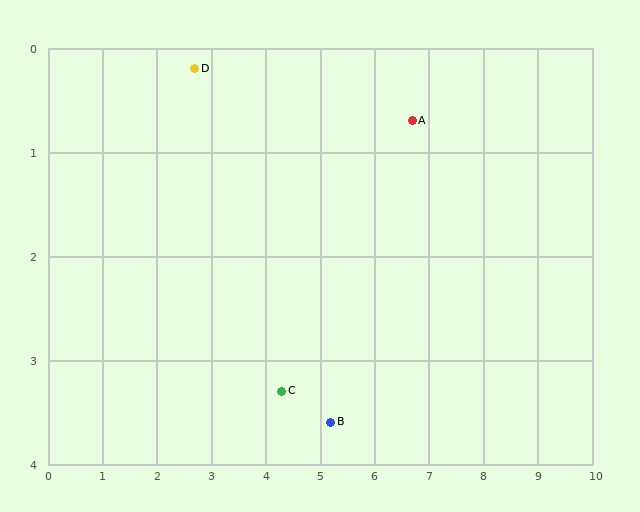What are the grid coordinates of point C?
Point C is at approximately (4.3, 3.3).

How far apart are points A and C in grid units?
Points A and C are about 3.5 grid units apart.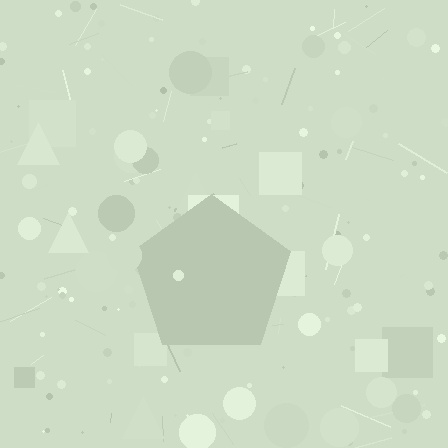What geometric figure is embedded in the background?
A pentagon is embedded in the background.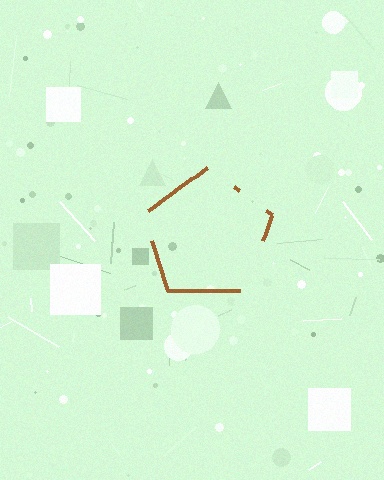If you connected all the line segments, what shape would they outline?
They would outline a pentagon.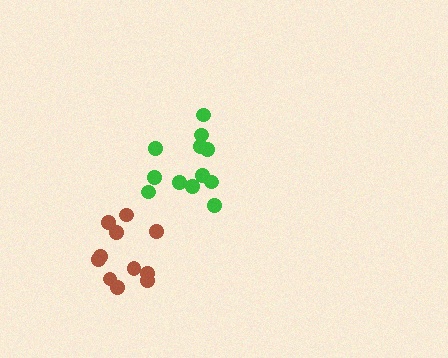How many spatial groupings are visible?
There are 2 spatial groupings.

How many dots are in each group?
Group 1: 11 dots, Group 2: 12 dots (23 total).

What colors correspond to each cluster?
The clusters are colored: brown, green.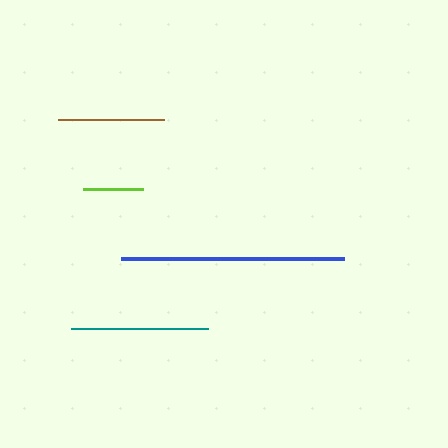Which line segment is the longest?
The blue line is the longest at approximately 223 pixels.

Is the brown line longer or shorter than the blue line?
The blue line is longer than the brown line.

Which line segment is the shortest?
The lime line is the shortest at approximately 60 pixels.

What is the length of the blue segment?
The blue segment is approximately 223 pixels long.